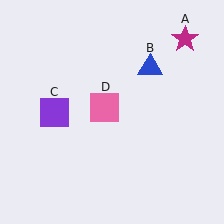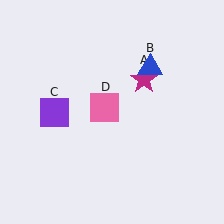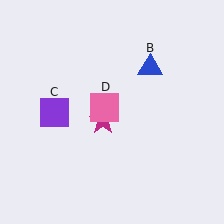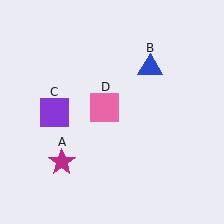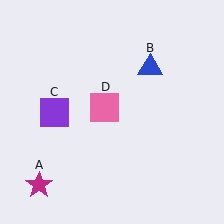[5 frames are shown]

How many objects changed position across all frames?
1 object changed position: magenta star (object A).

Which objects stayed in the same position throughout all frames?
Blue triangle (object B) and purple square (object C) and pink square (object D) remained stationary.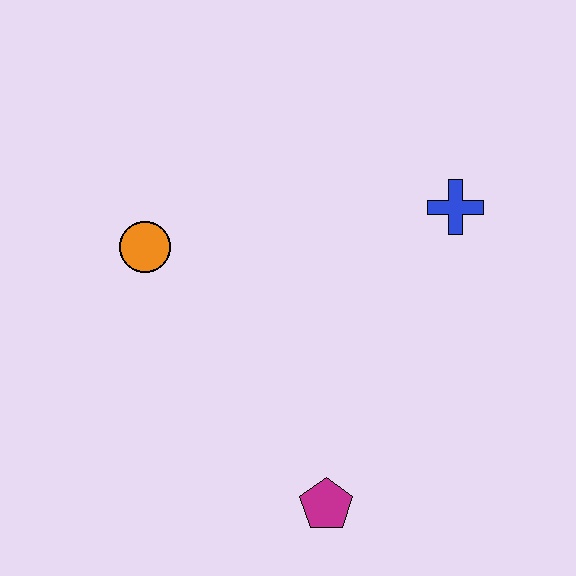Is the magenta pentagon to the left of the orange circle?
No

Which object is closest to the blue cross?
The orange circle is closest to the blue cross.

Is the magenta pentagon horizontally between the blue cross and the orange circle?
Yes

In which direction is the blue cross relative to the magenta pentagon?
The blue cross is above the magenta pentagon.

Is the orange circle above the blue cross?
No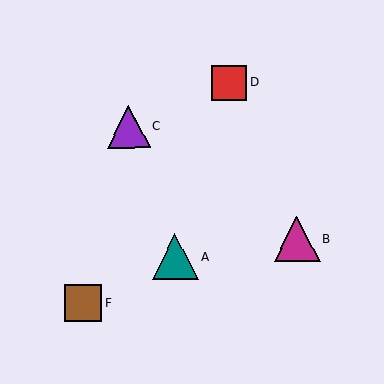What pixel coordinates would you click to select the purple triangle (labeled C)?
Click at (128, 127) to select the purple triangle C.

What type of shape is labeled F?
Shape F is a brown square.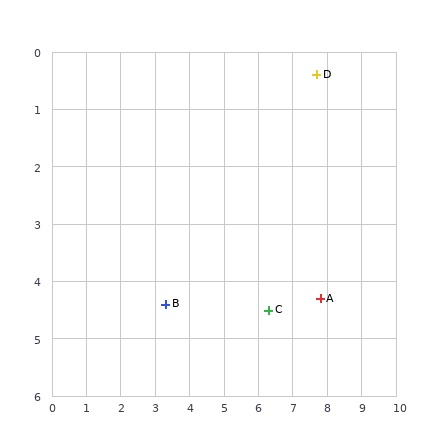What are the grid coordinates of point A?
Point A is at approximately (7.8, 4.3).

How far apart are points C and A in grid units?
Points C and A are about 1.5 grid units apart.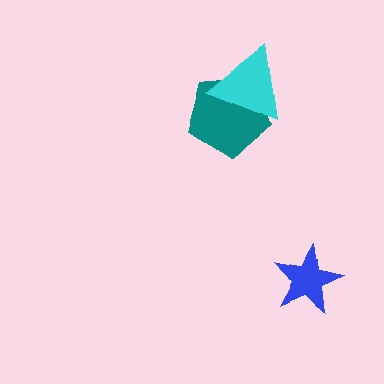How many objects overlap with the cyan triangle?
1 object overlaps with the cyan triangle.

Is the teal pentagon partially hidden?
Yes, it is partially covered by another shape.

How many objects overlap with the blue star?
0 objects overlap with the blue star.